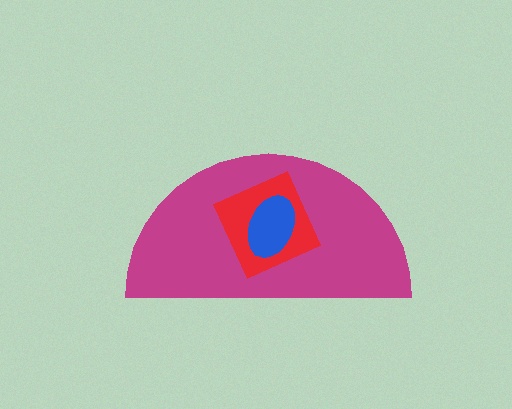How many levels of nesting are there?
3.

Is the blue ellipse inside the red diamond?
Yes.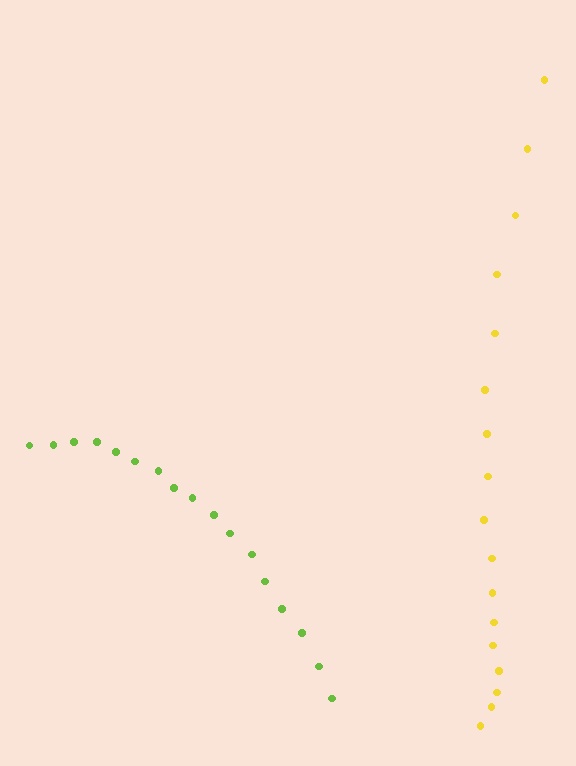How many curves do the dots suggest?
There are 2 distinct paths.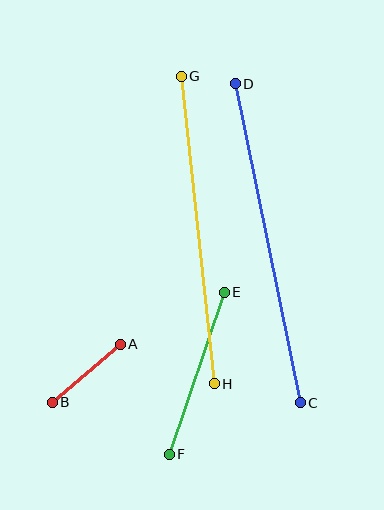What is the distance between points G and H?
The distance is approximately 309 pixels.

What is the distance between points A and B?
The distance is approximately 90 pixels.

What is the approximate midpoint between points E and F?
The midpoint is at approximately (197, 373) pixels.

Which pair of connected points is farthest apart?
Points C and D are farthest apart.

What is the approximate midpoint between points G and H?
The midpoint is at approximately (198, 230) pixels.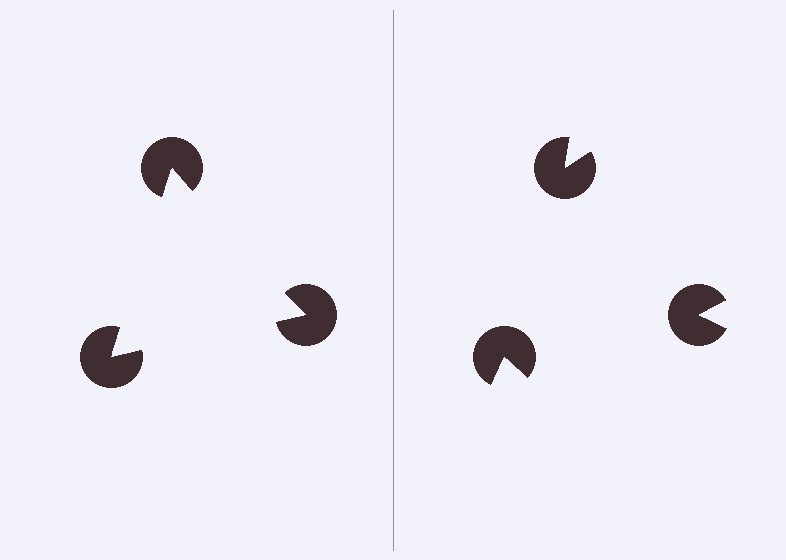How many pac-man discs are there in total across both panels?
6 — 3 on each side.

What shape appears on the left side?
An illusory triangle.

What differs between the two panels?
The pac-man discs are positioned identically on both sides; only the wedge orientations differ. On the left they align to a triangle; on the right they are misaligned.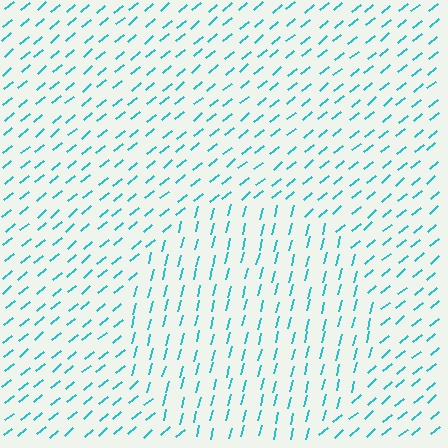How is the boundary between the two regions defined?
The boundary is defined purely by a change in line orientation (approximately 36 degrees difference). All lines are the same color and thickness.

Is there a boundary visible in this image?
Yes, there is a texture boundary formed by a change in line orientation.